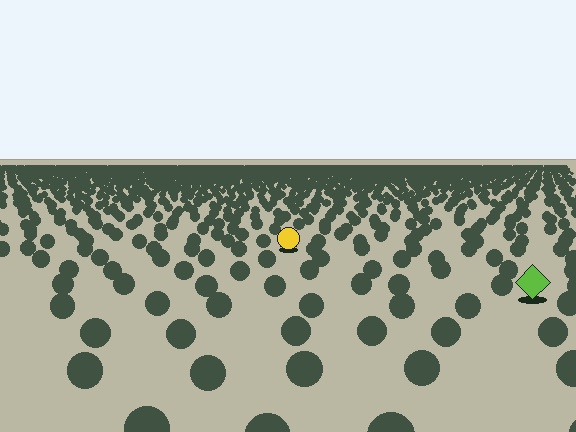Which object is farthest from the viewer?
The yellow circle is farthest from the viewer. It appears smaller and the ground texture around it is denser.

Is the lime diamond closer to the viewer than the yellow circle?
Yes. The lime diamond is closer — you can tell from the texture gradient: the ground texture is coarser near it.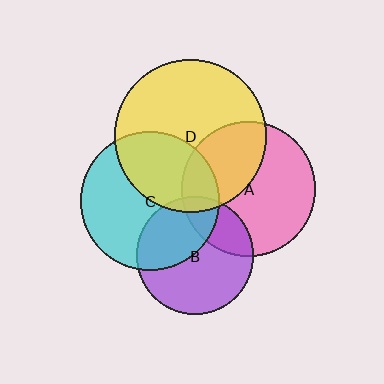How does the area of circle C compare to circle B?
Approximately 1.4 times.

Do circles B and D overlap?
Yes.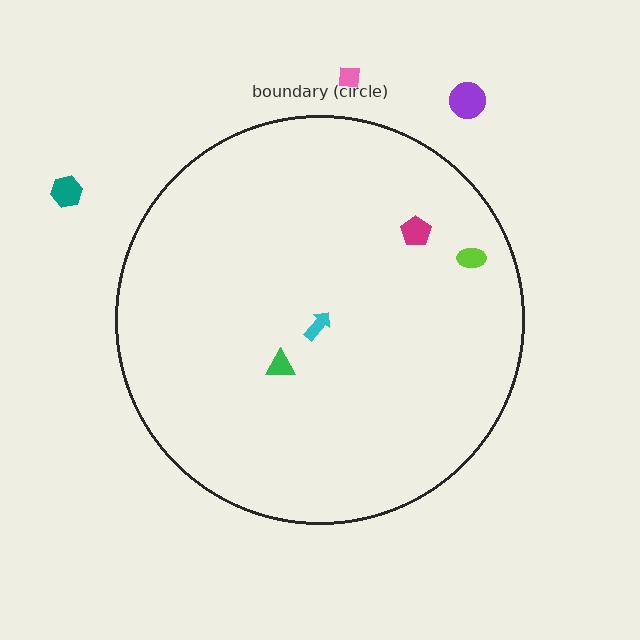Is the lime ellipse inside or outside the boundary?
Inside.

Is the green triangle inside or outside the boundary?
Inside.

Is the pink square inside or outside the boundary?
Outside.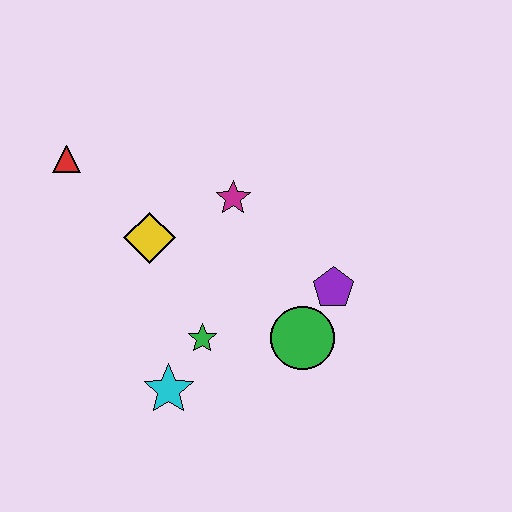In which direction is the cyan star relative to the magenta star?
The cyan star is below the magenta star.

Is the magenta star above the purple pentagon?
Yes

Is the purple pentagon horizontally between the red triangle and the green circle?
No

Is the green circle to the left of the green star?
No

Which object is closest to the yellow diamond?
The magenta star is closest to the yellow diamond.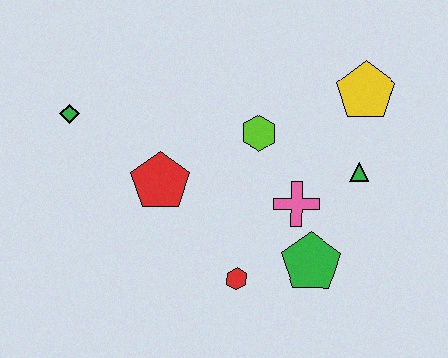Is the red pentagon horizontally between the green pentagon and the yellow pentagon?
No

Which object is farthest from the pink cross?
The green diamond is farthest from the pink cross.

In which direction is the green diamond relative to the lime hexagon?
The green diamond is to the left of the lime hexagon.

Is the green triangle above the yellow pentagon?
No